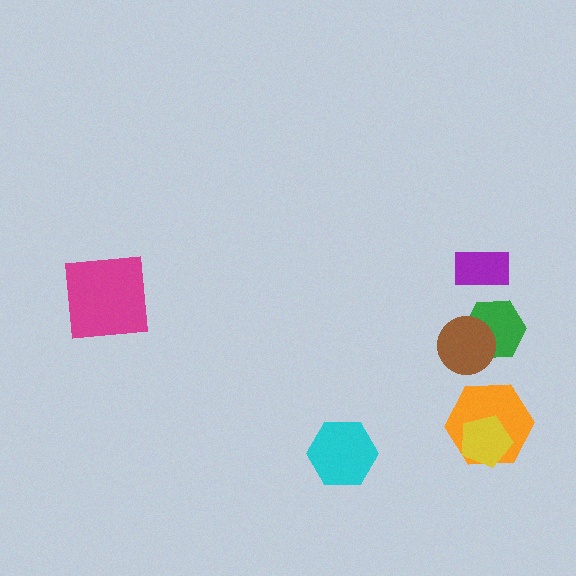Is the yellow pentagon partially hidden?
No, no other shape covers it.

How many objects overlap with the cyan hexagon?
0 objects overlap with the cyan hexagon.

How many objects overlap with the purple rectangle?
0 objects overlap with the purple rectangle.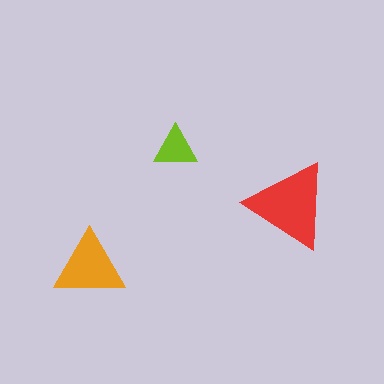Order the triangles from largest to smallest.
the red one, the orange one, the lime one.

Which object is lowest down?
The orange triangle is bottommost.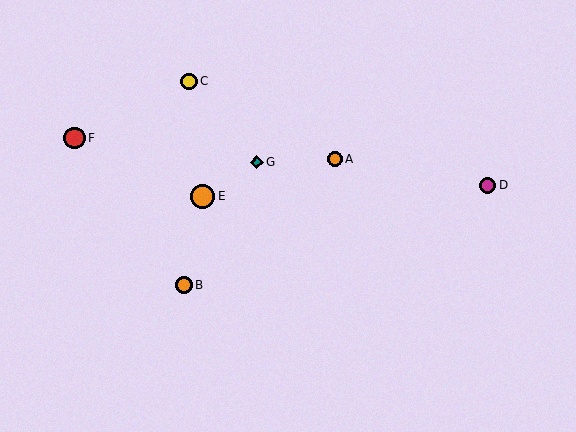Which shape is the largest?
The orange circle (labeled E) is the largest.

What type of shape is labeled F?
Shape F is a red circle.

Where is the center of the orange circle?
The center of the orange circle is at (203, 196).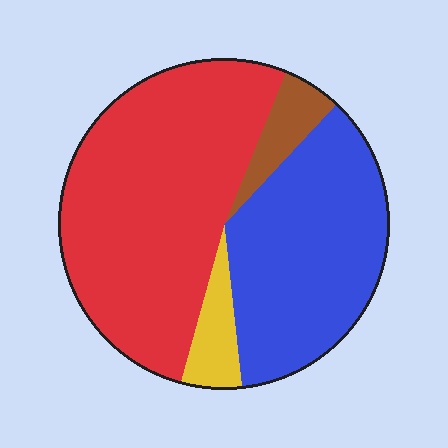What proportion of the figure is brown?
Brown covers about 5% of the figure.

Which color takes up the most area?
Red, at roughly 50%.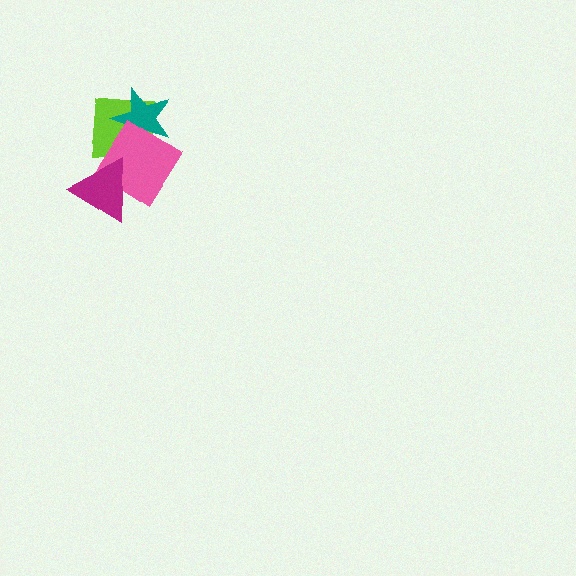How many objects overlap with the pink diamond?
3 objects overlap with the pink diamond.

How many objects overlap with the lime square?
3 objects overlap with the lime square.